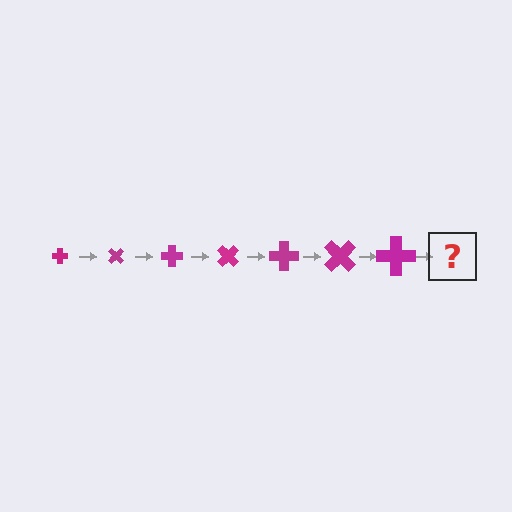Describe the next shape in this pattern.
It should be a cross, larger than the previous one and rotated 315 degrees from the start.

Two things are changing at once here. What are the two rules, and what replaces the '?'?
The two rules are that the cross grows larger each step and it rotates 45 degrees each step. The '?' should be a cross, larger than the previous one and rotated 315 degrees from the start.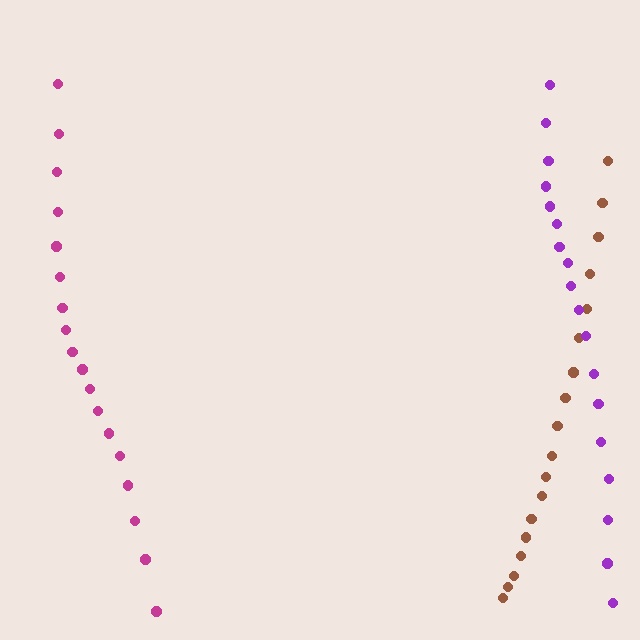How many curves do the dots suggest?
There are 3 distinct paths.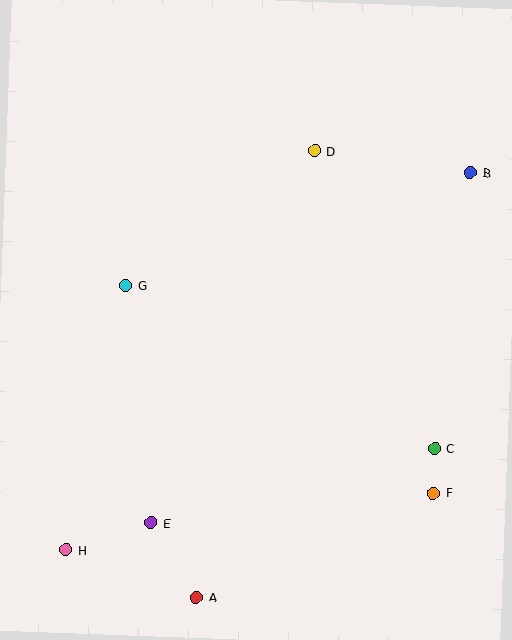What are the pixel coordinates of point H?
Point H is at (66, 550).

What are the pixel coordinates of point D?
Point D is at (314, 151).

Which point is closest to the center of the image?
Point G at (126, 285) is closest to the center.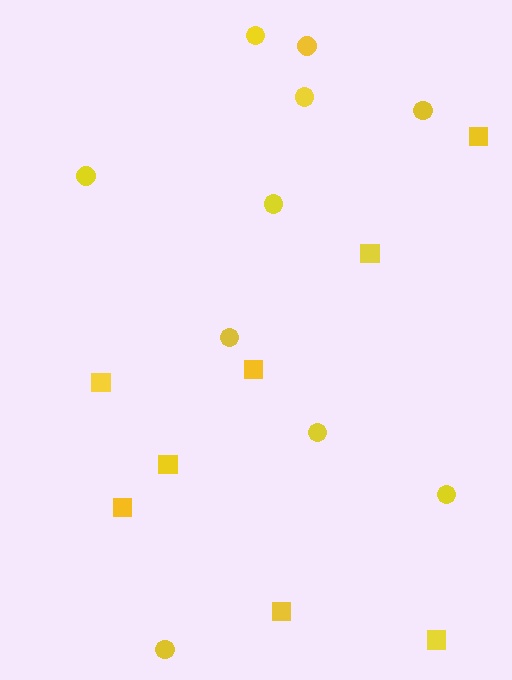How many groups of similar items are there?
There are 2 groups: one group of circles (10) and one group of squares (8).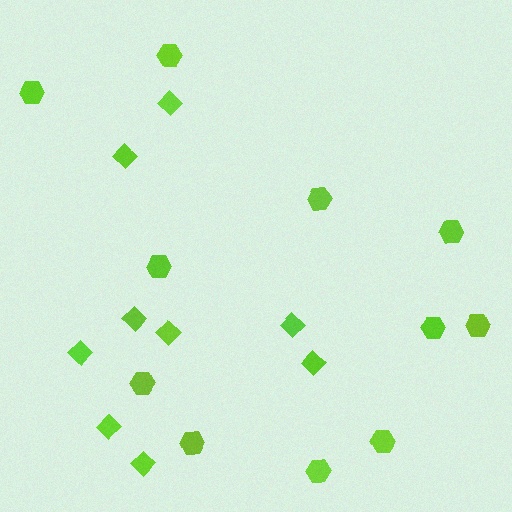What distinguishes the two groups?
There are 2 groups: one group of diamonds (9) and one group of hexagons (11).